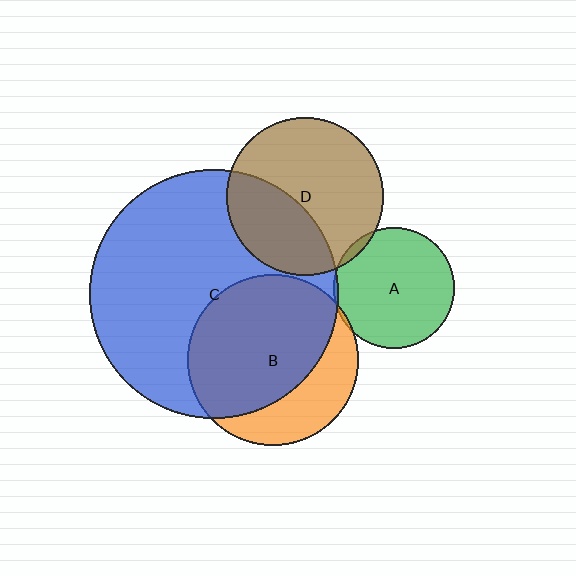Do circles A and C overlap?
Yes.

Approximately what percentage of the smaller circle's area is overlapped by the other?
Approximately 5%.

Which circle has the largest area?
Circle C (blue).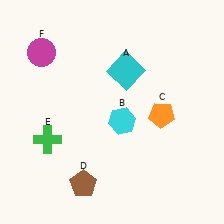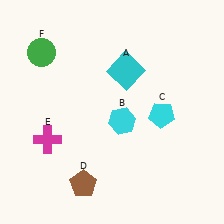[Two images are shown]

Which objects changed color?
C changed from orange to cyan. E changed from green to magenta. F changed from magenta to green.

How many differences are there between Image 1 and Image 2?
There are 3 differences between the two images.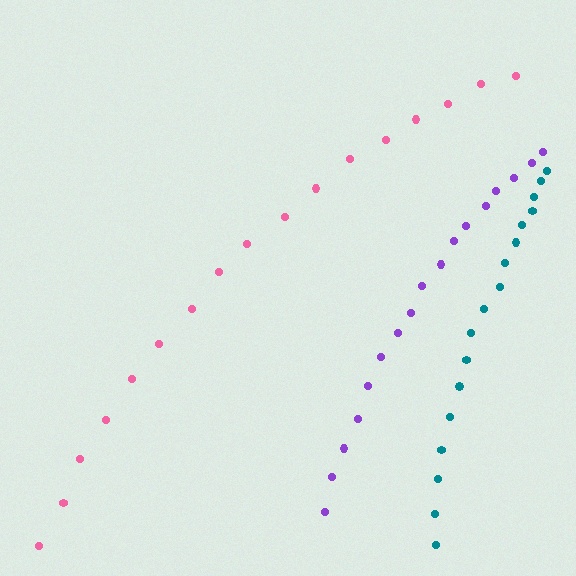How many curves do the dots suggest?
There are 3 distinct paths.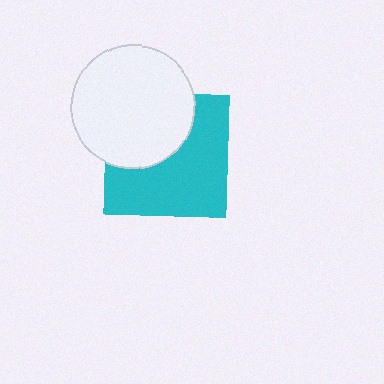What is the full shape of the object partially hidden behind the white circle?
The partially hidden object is a cyan square.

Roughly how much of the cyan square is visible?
About half of it is visible (roughly 61%).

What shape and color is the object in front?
The object in front is a white circle.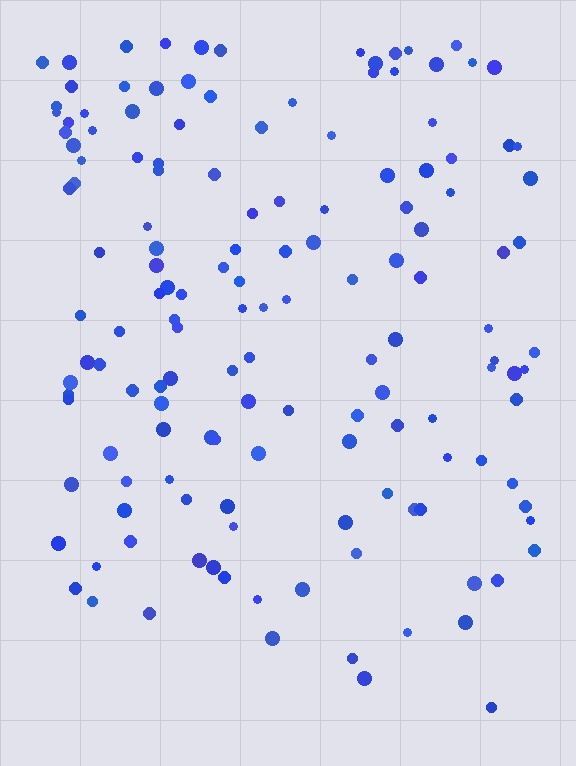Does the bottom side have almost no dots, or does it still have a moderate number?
Still a moderate number, just noticeably fewer than the top.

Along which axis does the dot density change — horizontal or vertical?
Vertical.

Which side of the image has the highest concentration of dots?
The top.